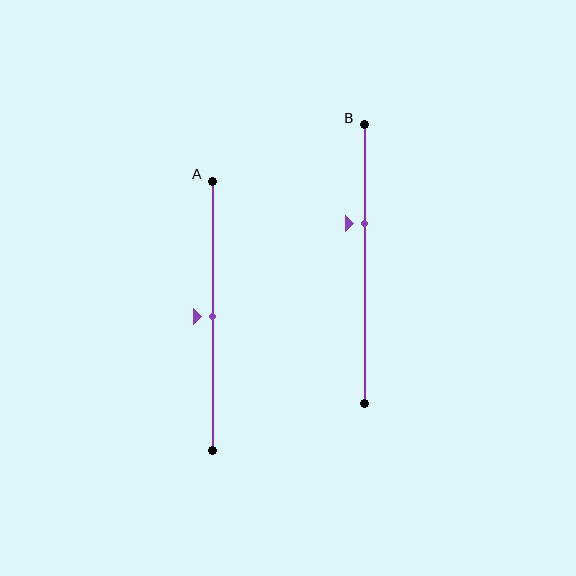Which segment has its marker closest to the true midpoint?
Segment A has its marker closest to the true midpoint.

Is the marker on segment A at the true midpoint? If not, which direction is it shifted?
Yes, the marker on segment A is at the true midpoint.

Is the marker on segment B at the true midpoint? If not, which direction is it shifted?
No, the marker on segment B is shifted upward by about 15% of the segment length.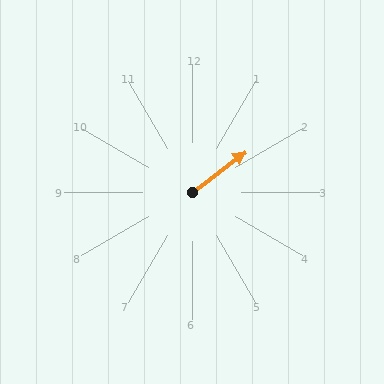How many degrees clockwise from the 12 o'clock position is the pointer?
Approximately 53 degrees.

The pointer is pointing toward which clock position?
Roughly 2 o'clock.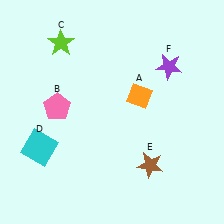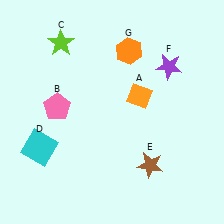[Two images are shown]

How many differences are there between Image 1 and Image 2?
There is 1 difference between the two images.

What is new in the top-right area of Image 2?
An orange hexagon (G) was added in the top-right area of Image 2.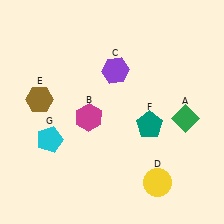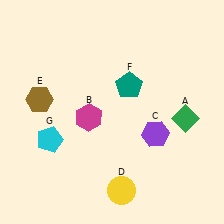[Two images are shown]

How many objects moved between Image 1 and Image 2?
3 objects moved between the two images.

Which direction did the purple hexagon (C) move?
The purple hexagon (C) moved down.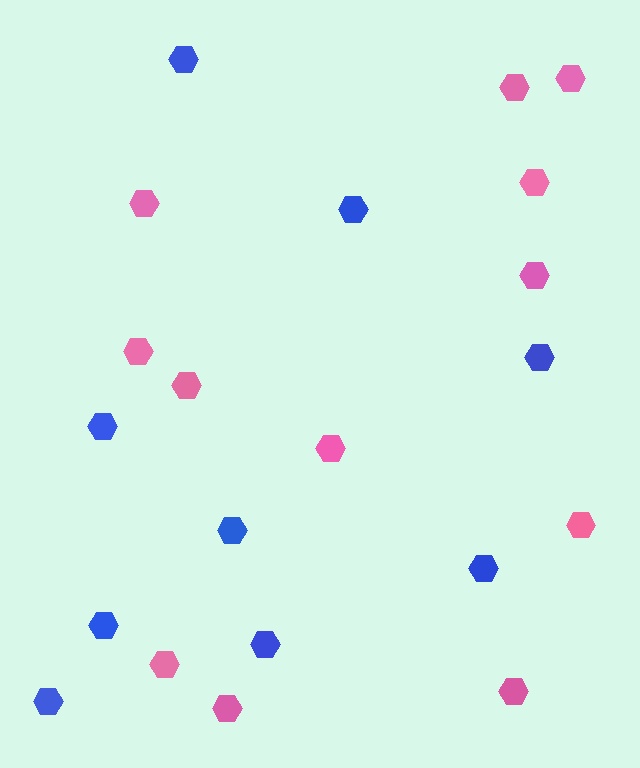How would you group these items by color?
There are 2 groups: one group of blue hexagons (9) and one group of pink hexagons (12).